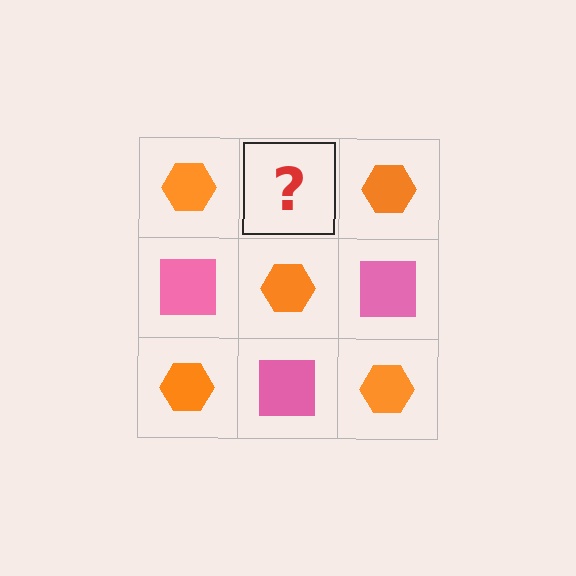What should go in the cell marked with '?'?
The missing cell should contain a pink square.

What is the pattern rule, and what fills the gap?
The rule is that it alternates orange hexagon and pink square in a checkerboard pattern. The gap should be filled with a pink square.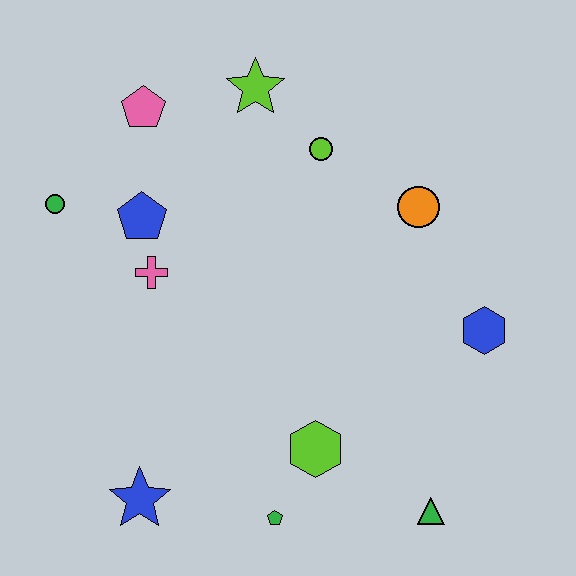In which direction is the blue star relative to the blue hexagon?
The blue star is to the left of the blue hexagon.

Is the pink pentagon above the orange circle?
Yes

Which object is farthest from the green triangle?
The pink pentagon is farthest from the green triangle.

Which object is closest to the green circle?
The blue pentagon is closest to the green circle.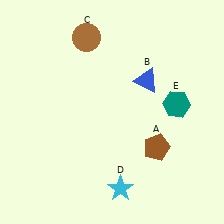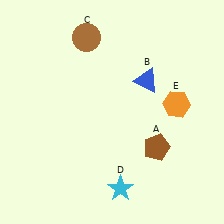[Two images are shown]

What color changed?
The hexagon (E) changed from teal in Image 1 to orange in Image 2.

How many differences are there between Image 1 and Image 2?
There is 1 difference between the two images.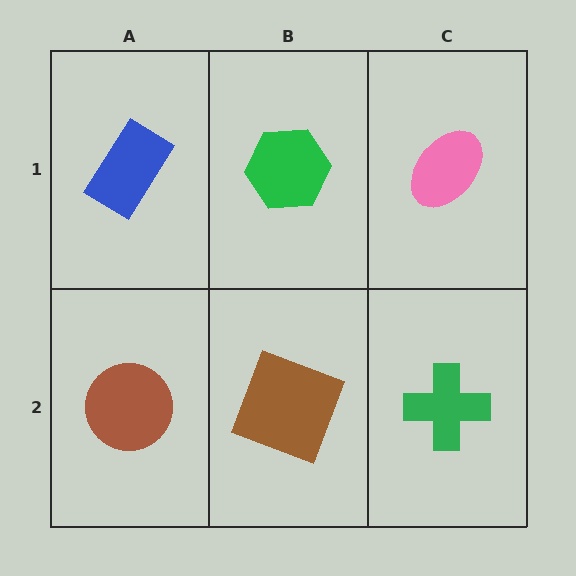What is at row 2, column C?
A green cross.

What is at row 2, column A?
A brown circle.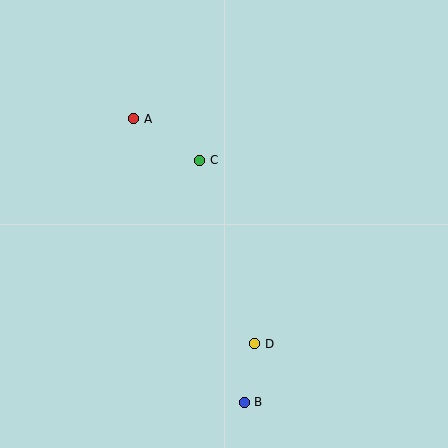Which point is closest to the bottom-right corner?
Point B is closest to the bottom-right corner.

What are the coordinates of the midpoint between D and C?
The midpoint between D and C is at (227, 252).